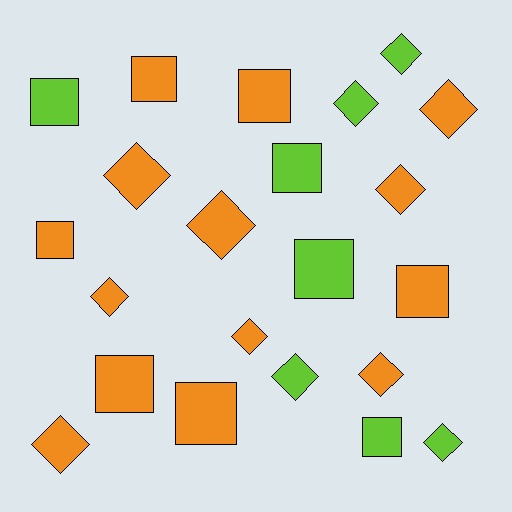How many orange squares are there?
There are 6 orange squares.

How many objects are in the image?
There are 22 objects.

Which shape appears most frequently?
Diamond, with 12 objects.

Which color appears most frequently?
Orange, with 14 objects.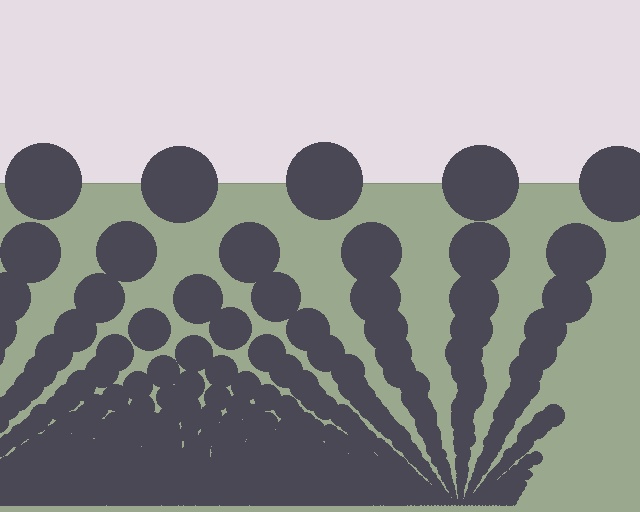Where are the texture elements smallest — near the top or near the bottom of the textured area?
Near the bottom.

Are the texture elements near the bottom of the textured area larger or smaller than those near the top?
Smaller. The gradient is inverted — elements near the bottom are smaller and denser.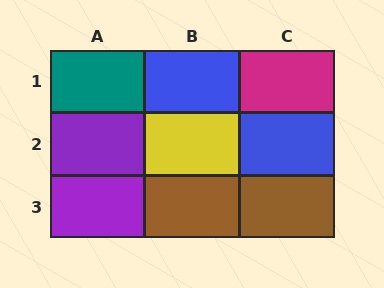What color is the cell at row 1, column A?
Teal.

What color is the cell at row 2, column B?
Yellow.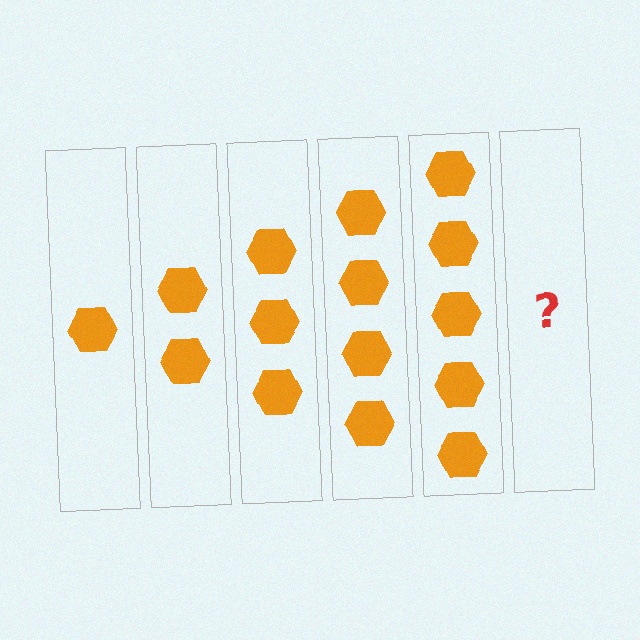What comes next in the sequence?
The next element should be 6 hexagons.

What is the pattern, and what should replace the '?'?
The pattern is that each step adds one more hexagon. The '?' should be 6 hexagons.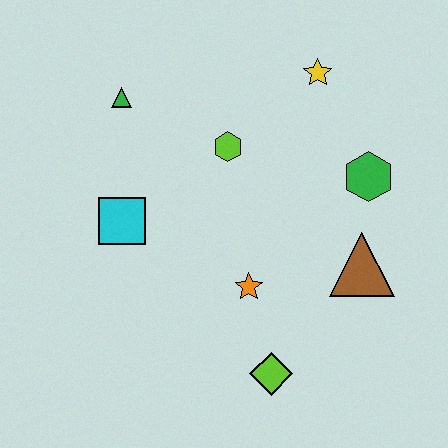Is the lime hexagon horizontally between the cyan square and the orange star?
Yes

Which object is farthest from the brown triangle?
The green triangle is farthest from the brown triangle.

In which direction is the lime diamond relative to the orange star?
The lime diamond is below the orange star.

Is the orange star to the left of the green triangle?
No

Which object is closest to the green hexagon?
The brown triangle is closest to the green hexagon.